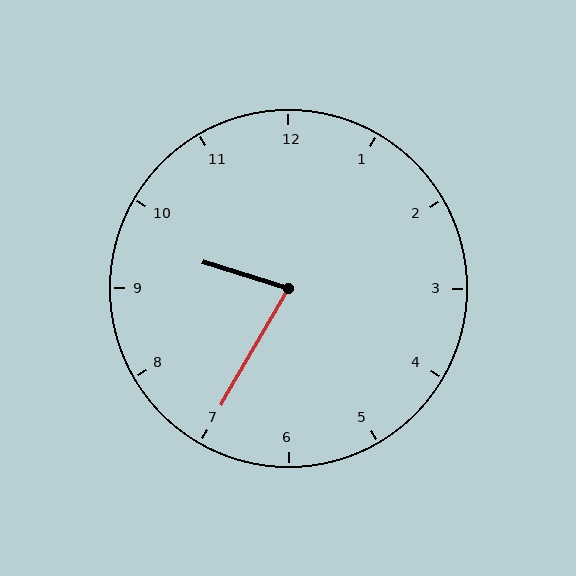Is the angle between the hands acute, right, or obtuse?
It is acute.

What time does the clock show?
9:35.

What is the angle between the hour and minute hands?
Approximately 78 degrees.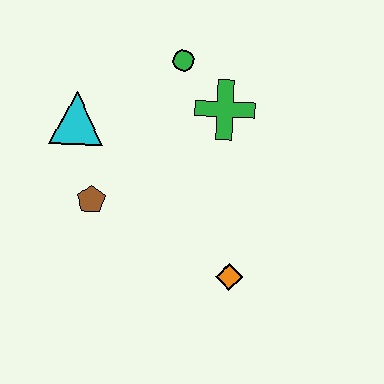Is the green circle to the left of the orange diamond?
Yes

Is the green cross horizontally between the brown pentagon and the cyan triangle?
No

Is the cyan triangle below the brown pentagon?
No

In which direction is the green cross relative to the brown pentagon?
The green cross is to the right of the brown pentagon.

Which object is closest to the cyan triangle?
The brown pentagon is closest to the cyan triangle.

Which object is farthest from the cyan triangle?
The orange diamond is farthest from the cyan triangle.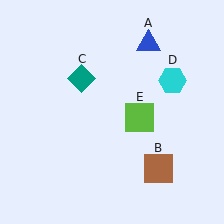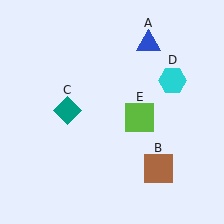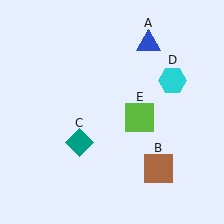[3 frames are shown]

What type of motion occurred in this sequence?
The teal diamond (object C) rotated counterclockwise around the center of the scene.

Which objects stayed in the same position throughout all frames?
Blue triangle (object A) and brown square (object B) and cyan hexagon (object D) and lime square (object E) remained stationary.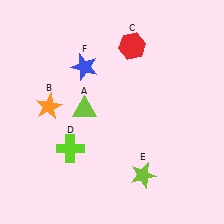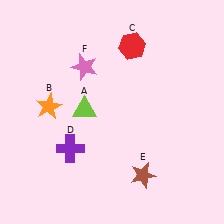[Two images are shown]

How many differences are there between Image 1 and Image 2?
There are 3 differences between the two images.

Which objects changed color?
D changed from lime to purple. E changed from lime to brown. F changed from blue to pink.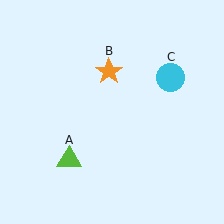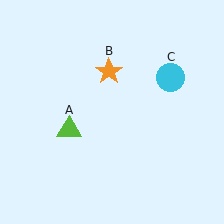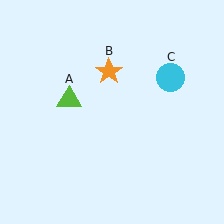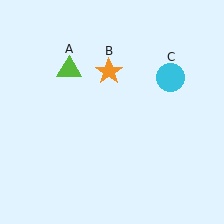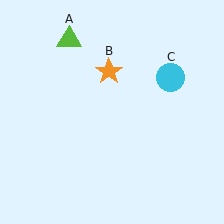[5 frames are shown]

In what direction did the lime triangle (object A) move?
The lime triangle (object A) moved up.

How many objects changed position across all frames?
1 object changed position: lime triangle (object A).